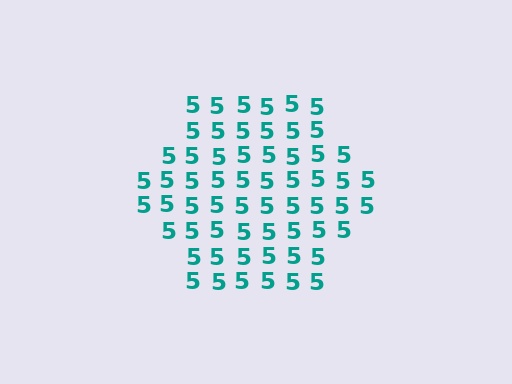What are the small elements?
The small elements are digit 5's.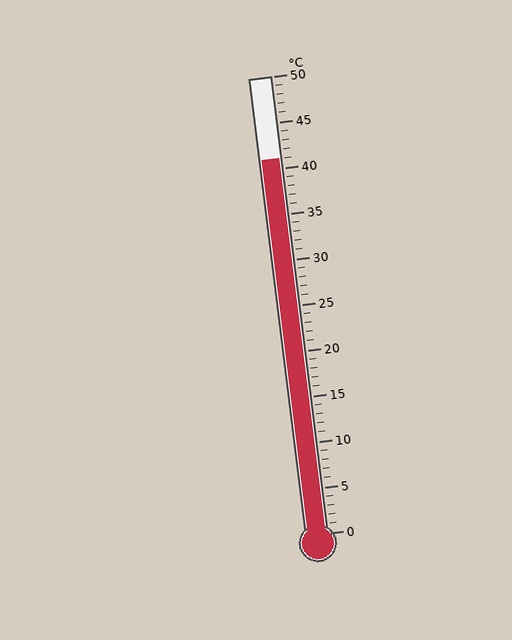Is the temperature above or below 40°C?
The temperature is above 40°C.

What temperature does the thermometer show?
The thermometer shows approximately 41°C.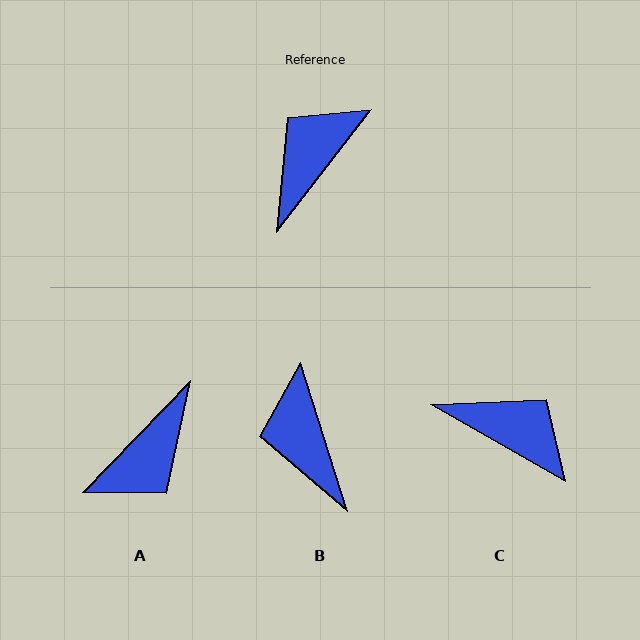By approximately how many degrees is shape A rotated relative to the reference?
Approximately 174 degrees counter-clockwise.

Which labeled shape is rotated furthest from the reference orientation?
A, about 174 degrees away.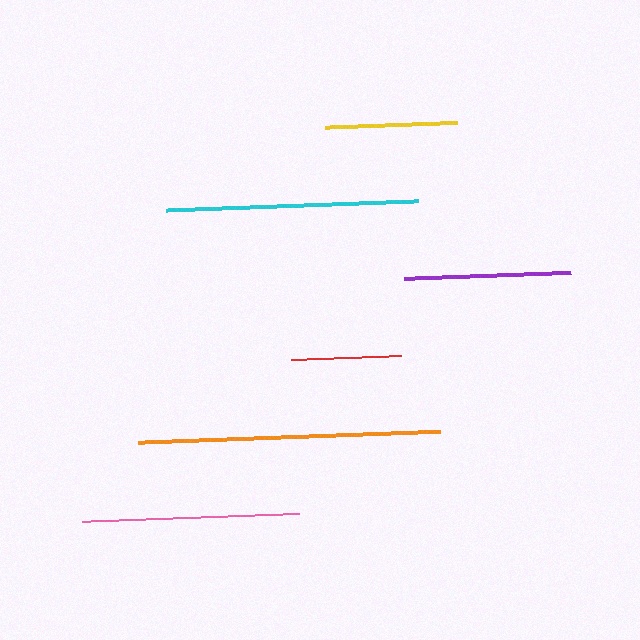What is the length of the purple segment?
The purple segment is approximately 168 pixels long.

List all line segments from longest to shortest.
From longest to shortest: orange, cyan, pink, purple, yellow, red.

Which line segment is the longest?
The orange line is the longest at approximately 301 pixels.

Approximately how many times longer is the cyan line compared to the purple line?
The cyan line is approximately 1.5 times the length of the purple line.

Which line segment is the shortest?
The red line is the shortest at approximately 110 pixels.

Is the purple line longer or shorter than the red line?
The purple line is longer than the red line.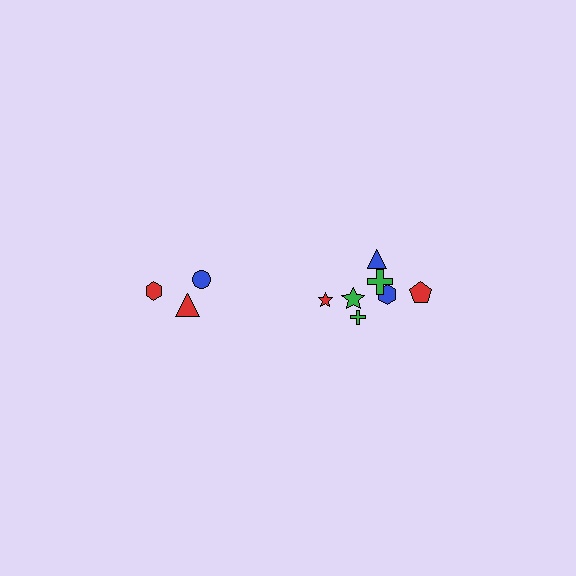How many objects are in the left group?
There are 3 objects.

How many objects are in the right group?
There are 7 objects.